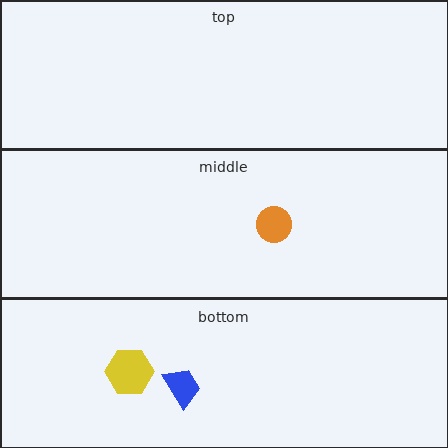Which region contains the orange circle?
The middle region.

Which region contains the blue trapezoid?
The bottom region.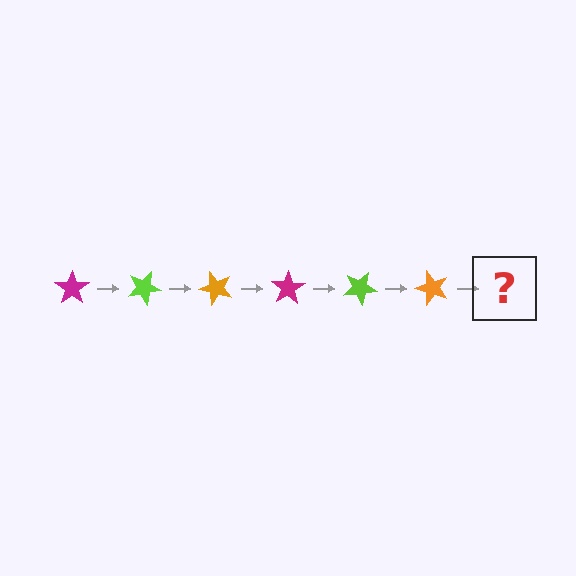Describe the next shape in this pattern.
It should be a magenta star, rotated 150 degrees from the start.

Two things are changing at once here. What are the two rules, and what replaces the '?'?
The two rules are that it rotates 25 degrees each step and the color cycles through magenta, lime, and orange. The '?' should be a magenta star, rotated 150 degrees from the start.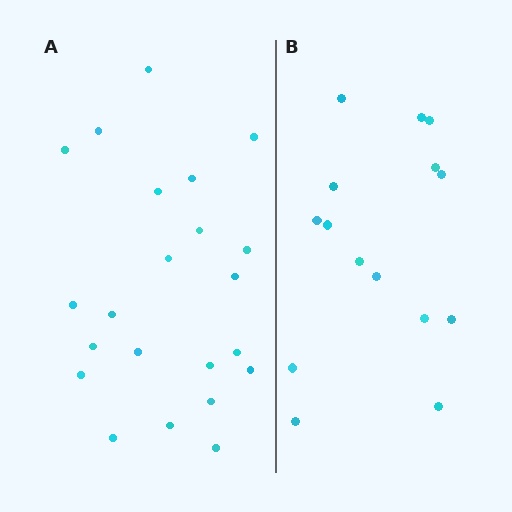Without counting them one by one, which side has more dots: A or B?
Region A (the left region) has more dots.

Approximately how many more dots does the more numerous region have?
Region A has roughly 8 or so more dots than region B.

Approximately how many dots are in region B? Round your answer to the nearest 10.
About 20 dots. (The exact count is 15, which rounds to 20.)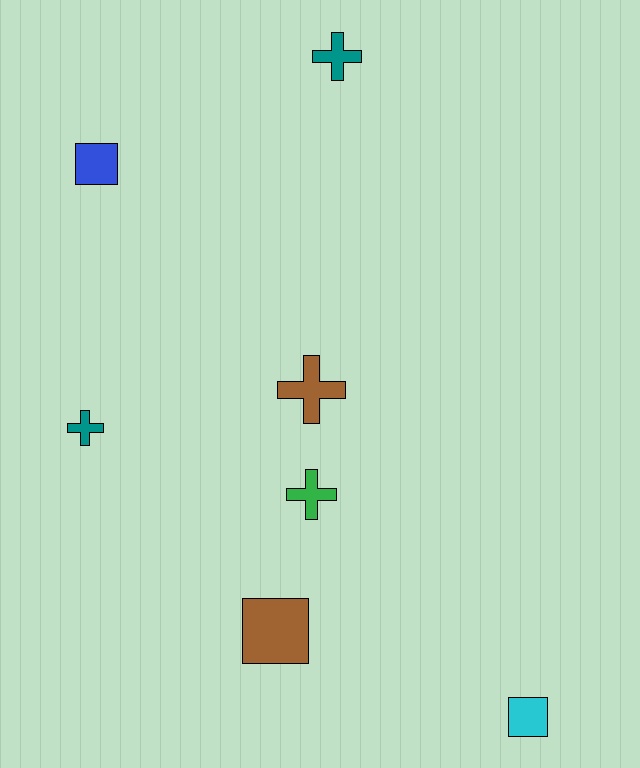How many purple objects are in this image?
There are no purple objects.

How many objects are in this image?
There are 7 objects.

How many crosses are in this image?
There are 4 crosses.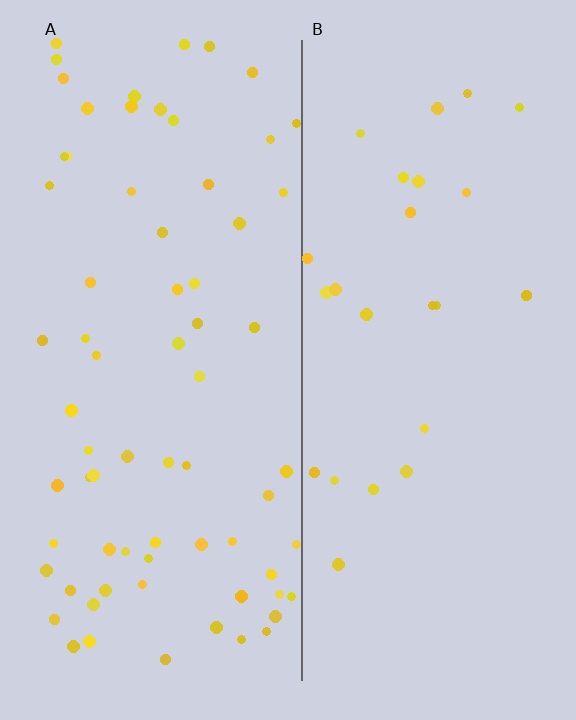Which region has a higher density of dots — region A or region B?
A (the left).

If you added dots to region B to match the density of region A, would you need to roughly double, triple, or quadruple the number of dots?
Approximately triple.